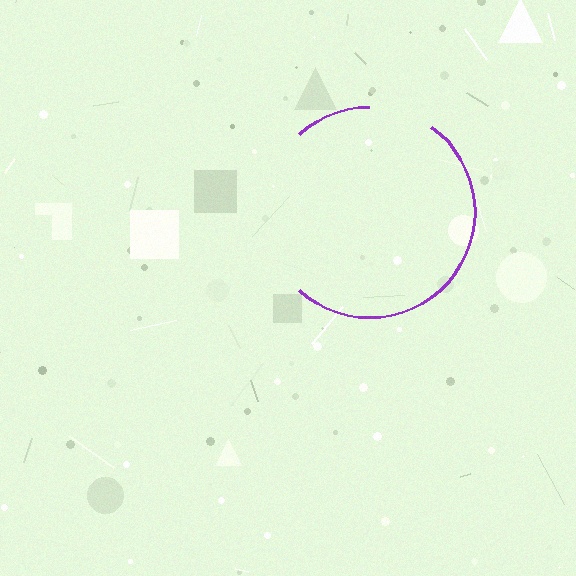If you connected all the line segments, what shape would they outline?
They would outline a circle.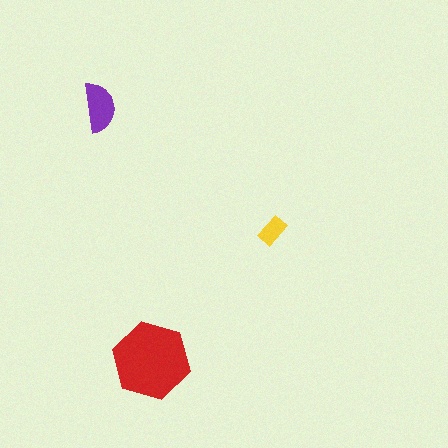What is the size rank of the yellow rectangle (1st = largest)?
3rd.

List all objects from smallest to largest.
The yellow rectangle, the purple semicircle, the red hexagon.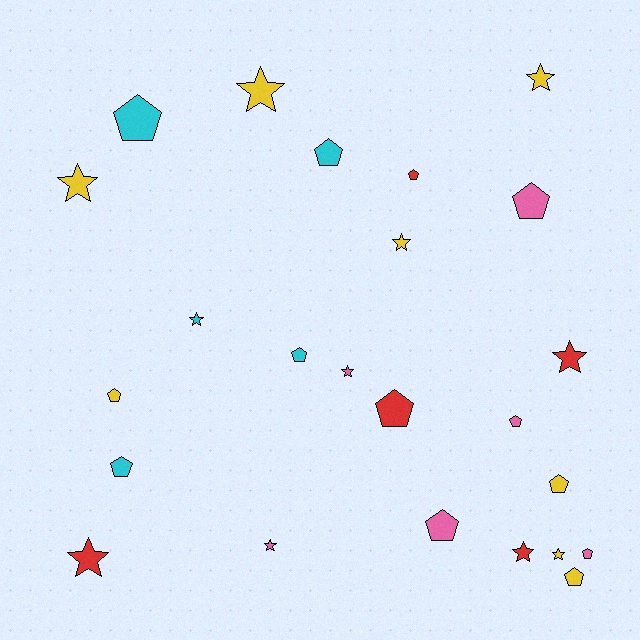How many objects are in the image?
There are 24 objects.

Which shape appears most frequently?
Pentagon, with 13 objects.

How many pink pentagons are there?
There are 4 pink pentagons.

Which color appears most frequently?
Yellow, with 8 objects.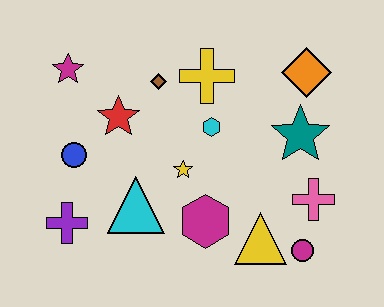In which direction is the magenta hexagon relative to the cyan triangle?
The magenta hexagon is to the right of the cyan triangle.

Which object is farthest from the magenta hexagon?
The magenta star is farthest from the magenta hexagon.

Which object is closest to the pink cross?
The magenta circle is closest to the pink cross.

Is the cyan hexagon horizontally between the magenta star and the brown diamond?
No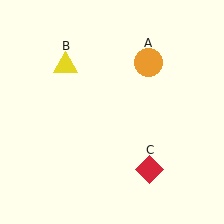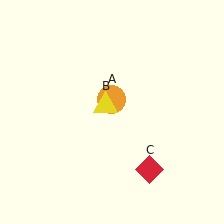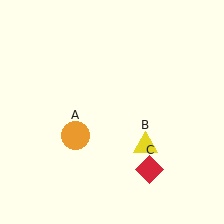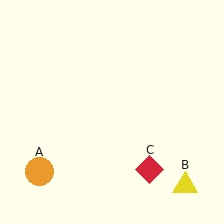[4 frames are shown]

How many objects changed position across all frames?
2 objects changed position: orange circle (object A), yellow triangle (object B).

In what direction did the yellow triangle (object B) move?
The yellow triangle (object B) moved down and to the right.